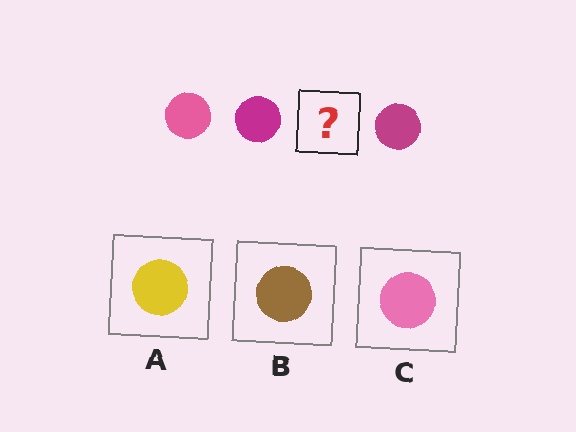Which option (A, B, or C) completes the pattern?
C.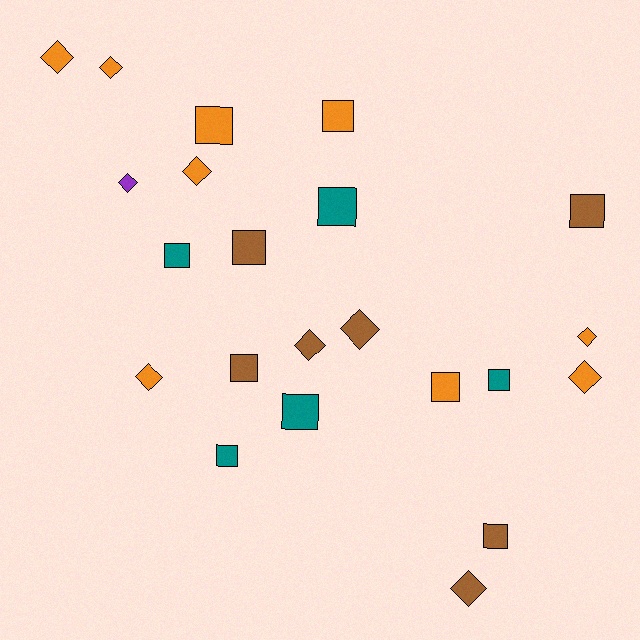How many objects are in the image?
There are 22 objects.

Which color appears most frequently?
Orange, with 9 objects.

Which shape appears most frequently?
Square, with 12 objects.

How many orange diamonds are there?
There are 6 orange diamonds.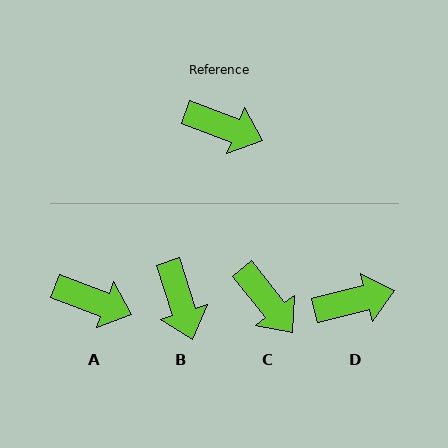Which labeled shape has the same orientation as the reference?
A.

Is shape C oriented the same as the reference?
No, it is off by about 31 degrees.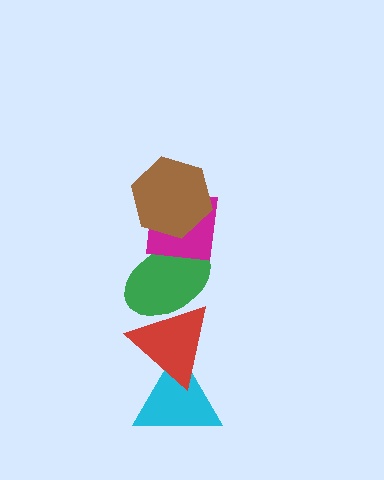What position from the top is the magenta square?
The magenta square is 2nd from the top.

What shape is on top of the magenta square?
The brown hexagon is on top of the magenta square.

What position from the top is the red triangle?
The red triangle is 4th from the top.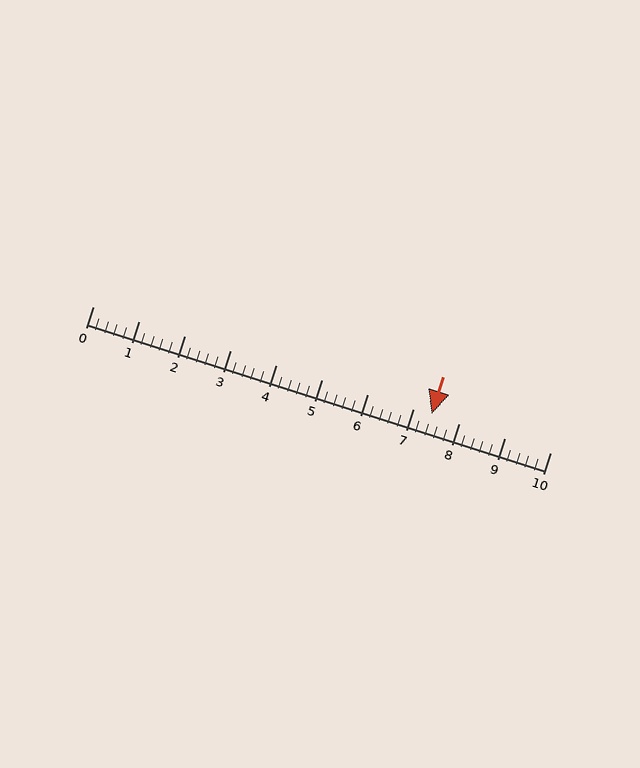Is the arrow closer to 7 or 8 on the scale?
The arrow is closer to 7.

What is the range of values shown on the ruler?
The ruler shows values from 0 to 10.